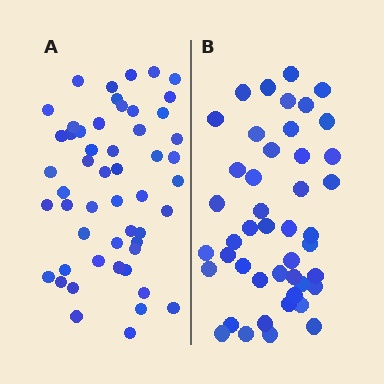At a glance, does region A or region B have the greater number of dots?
Region A (the left region) has more dots.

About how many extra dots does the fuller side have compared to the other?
Region A has roughly 8 or so more dots than region B.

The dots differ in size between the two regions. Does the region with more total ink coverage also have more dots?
No. Region B has more total ink coverage because its dots are larger, but region A actually contains more individual dots. Total area can be misleading — the number of items is what matters here.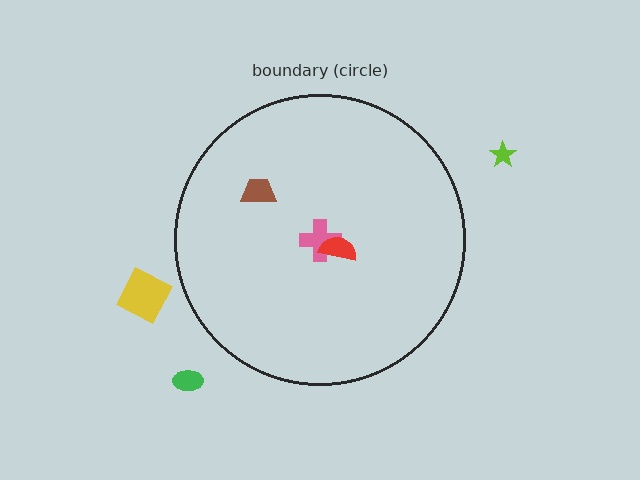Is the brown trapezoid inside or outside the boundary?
Inside.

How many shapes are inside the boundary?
3 inside, 3 outside.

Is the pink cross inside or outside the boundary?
Inside.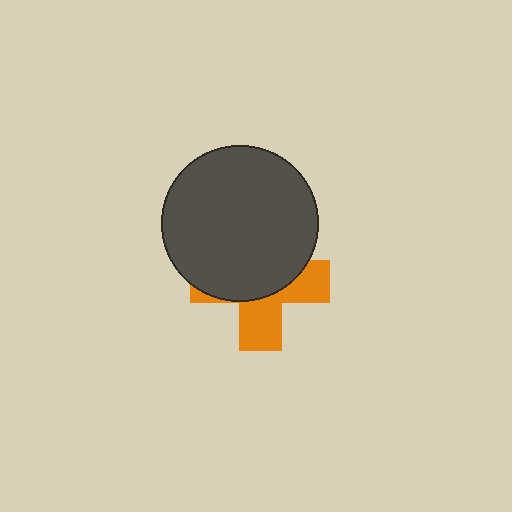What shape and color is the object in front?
The object in front is a dark gray circle.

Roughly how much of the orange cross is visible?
A small part of it is visible (roughly 41%).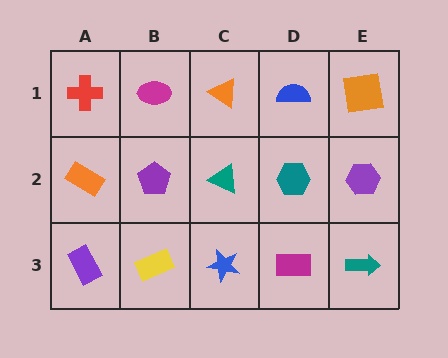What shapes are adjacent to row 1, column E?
A purple hexagon (row 2, column E), a blue semicircle (row 1, column D).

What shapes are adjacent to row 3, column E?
A purple hexagon (row 2, column E), a magenta rectangle (row 3, column D).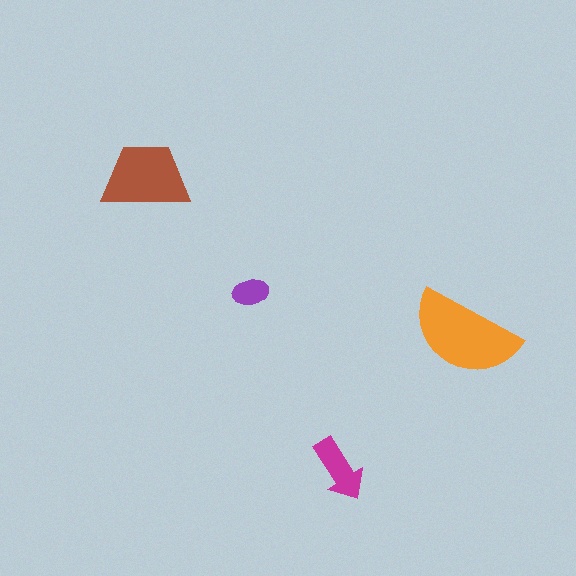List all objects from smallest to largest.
The purple ellipse, the magenta arrow, the brown trapezoid, the orange semicircle.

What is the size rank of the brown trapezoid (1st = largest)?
2nd.